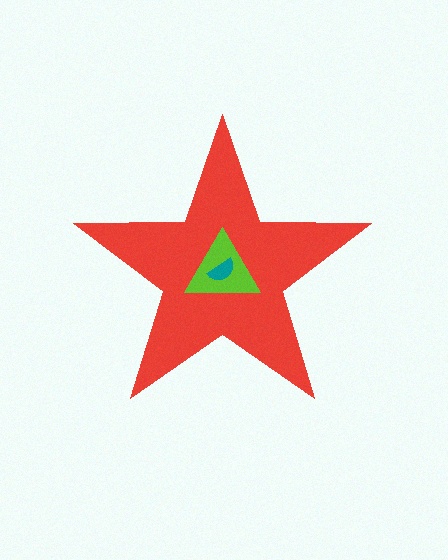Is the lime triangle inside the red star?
Yes.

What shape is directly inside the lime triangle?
The teal semicircle.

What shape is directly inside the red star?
The lime triangle.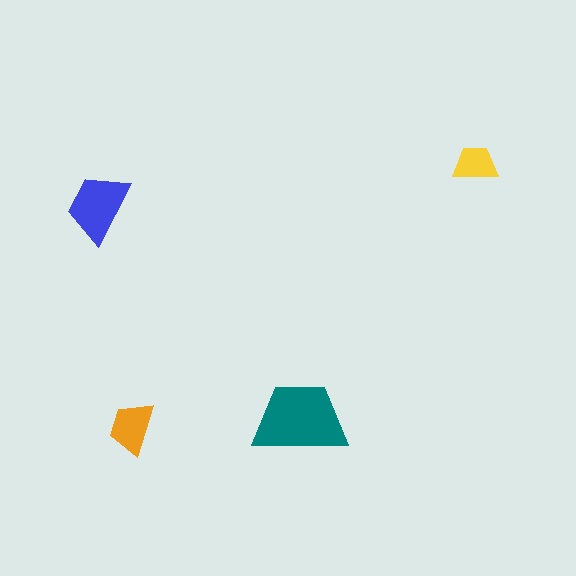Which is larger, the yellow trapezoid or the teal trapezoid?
The teal one.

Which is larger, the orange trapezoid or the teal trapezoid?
The teal one.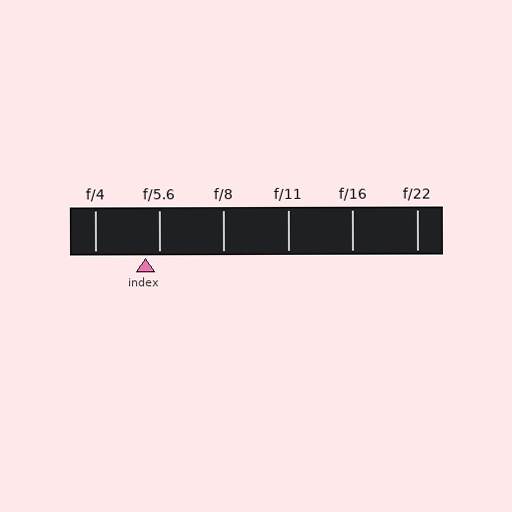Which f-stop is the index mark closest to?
The index mark is closest to f/5.6.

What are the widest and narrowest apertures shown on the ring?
The widest aperture shown is f/4 and the narrowest is f/22.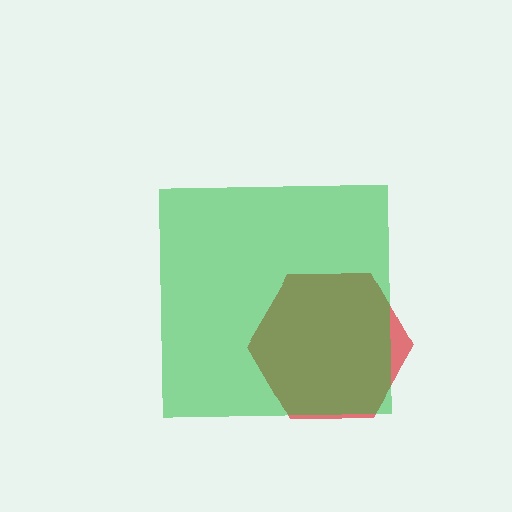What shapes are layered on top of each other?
The layered shapes are: a red hexagon, a green square.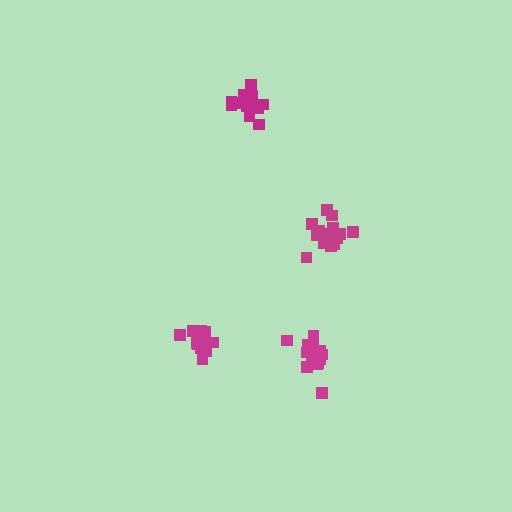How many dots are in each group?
Group 1: 13 dots, Group 2: 18 dots, Group 3: 13 dots, Group 4: 18 dots (62 total).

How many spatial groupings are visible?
There are 4 spatial groupings.